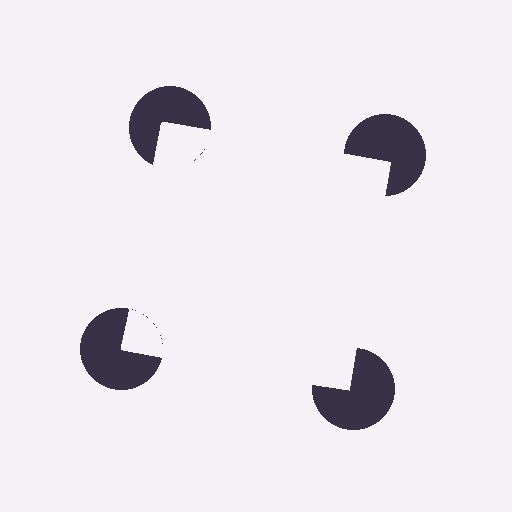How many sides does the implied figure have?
4 sides.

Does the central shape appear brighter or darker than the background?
It typically appears slightly brighter than the background, even though no actual brightness change is drawn.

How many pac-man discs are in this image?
There are 4 — one at each vertex of the illusory square.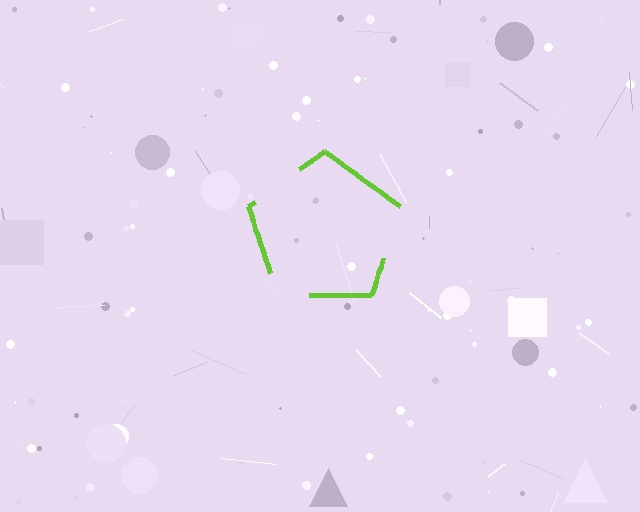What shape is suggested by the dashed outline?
The dashed outline suggests a pentagon.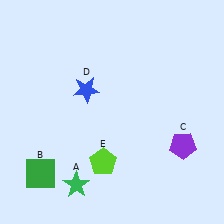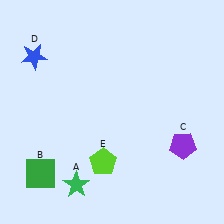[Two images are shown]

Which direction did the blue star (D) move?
The blue star (D) moved left.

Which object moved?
The blue star (D) moved left.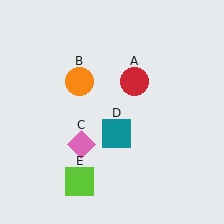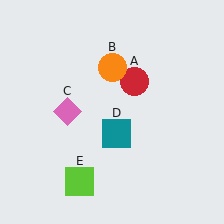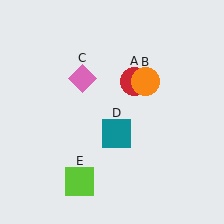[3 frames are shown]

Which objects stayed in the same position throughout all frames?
Red circle (object A) and teal square (object D) and lime square (object E) remained stationary.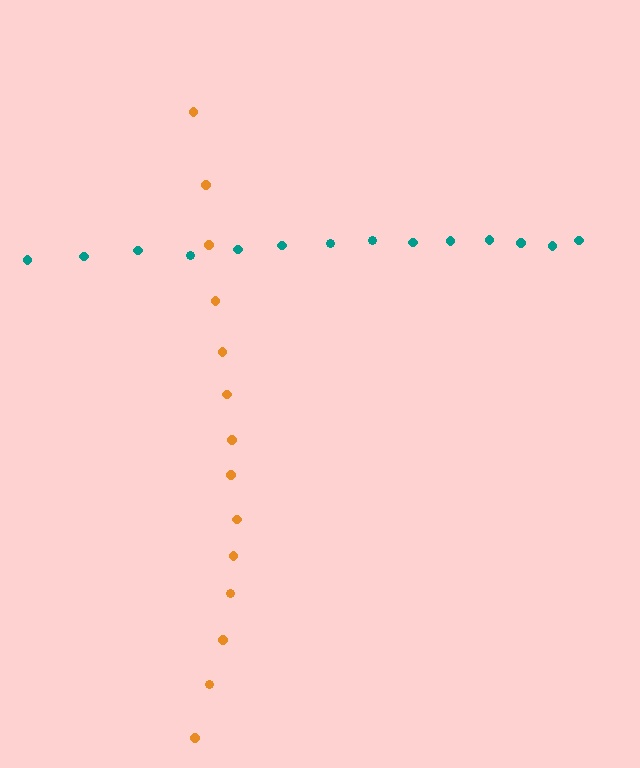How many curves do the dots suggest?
There are 2 distinct paths.